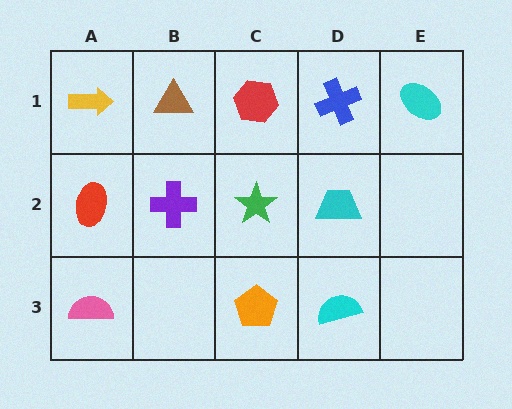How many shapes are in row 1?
5 shapes.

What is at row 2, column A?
A red ellipse.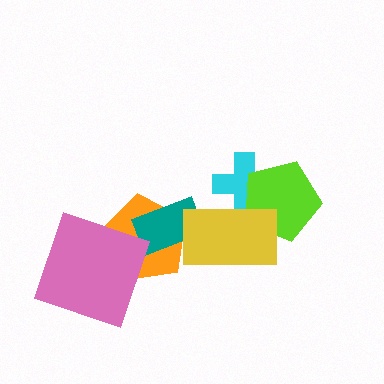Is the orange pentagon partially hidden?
Yes, it is partially covered by another shape.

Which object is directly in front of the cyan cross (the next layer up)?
The lime pentagon is directly in front of the cyan cross.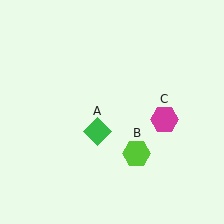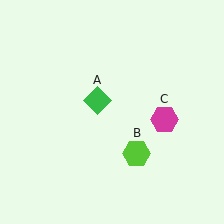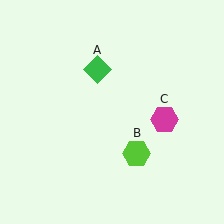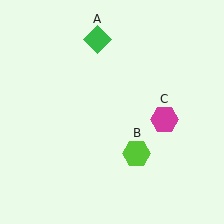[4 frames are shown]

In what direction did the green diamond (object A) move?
The green diamond (object A) moved up.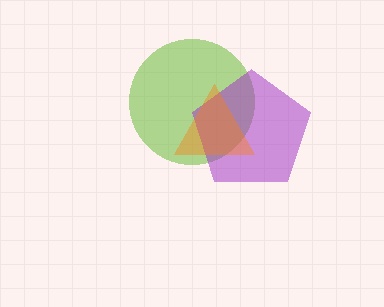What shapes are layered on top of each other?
The layered shapes are: a lime circle, a purple pentagon, an orange triangle.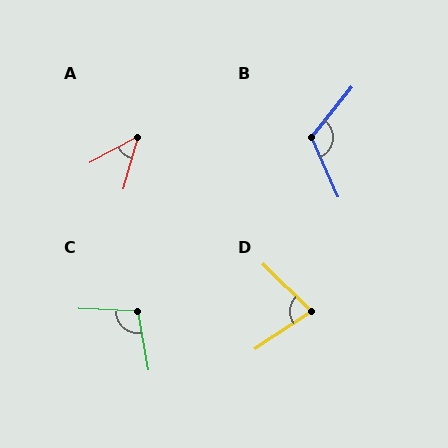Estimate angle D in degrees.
Approximately 78 degrees.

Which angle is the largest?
B, at approximately 118 degrees.